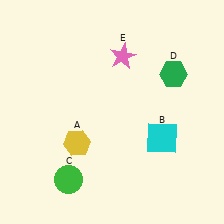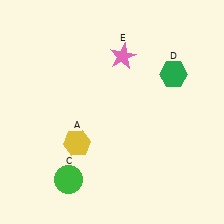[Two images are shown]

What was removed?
The cyan square (B) was removed in Image 2.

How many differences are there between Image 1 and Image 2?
There is 1 difference between the two images.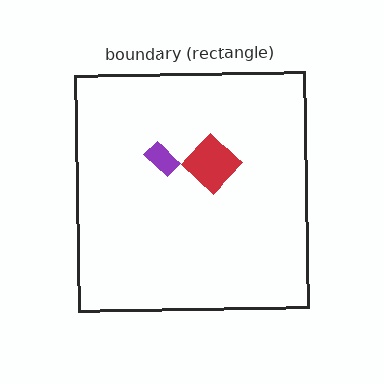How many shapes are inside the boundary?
2 inside, 0 outside.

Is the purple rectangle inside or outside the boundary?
Inside.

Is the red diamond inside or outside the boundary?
Inside.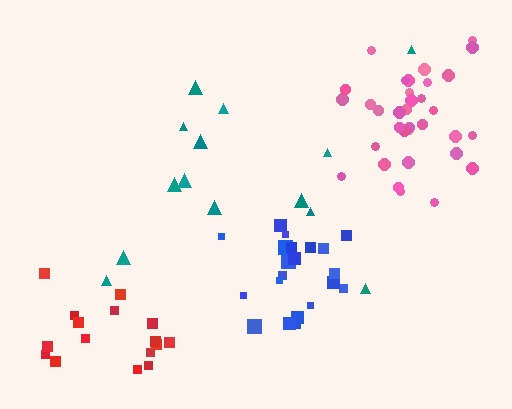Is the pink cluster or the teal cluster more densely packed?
Pink.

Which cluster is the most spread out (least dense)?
Teal.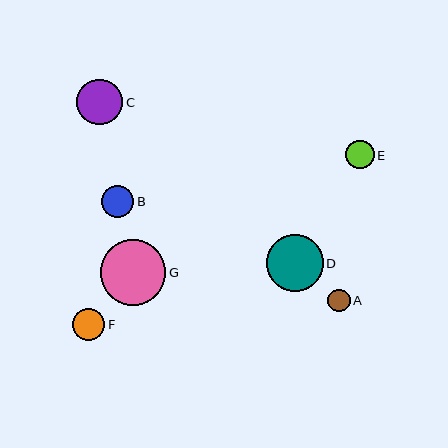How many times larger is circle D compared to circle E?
Circle D is approximately 2.0 times the size of circle E.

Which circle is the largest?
Circle G is the largest with a size of approximately 66 pixels.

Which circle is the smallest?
Circle A is the smallest with a size of approximately 22 pixels.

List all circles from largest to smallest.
From largest to smallest: G, D, C, F, B, E, A.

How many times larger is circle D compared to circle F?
Circle D is approximately 1.8 times the size of circle F.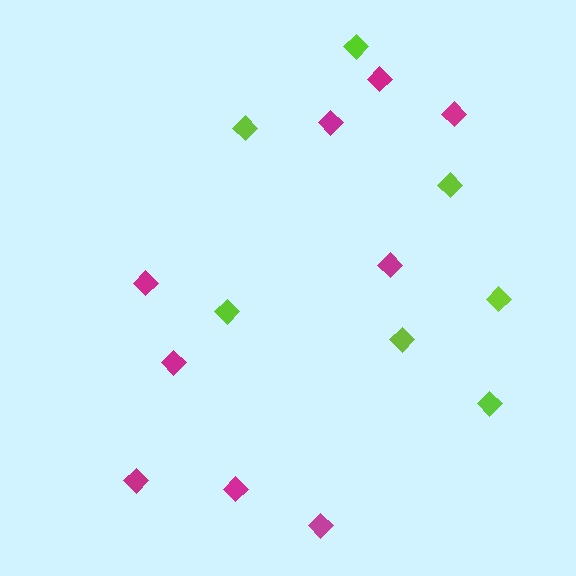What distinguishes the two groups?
There are 2 groups: one group of lime diamonds (7) and one group of magenta diamonds (9).